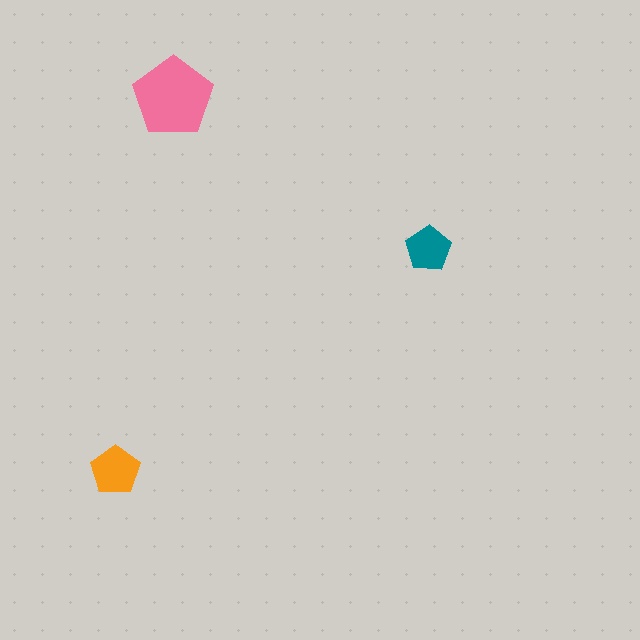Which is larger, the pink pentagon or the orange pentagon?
The pink one.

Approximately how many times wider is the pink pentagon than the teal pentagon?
About 2 times wider.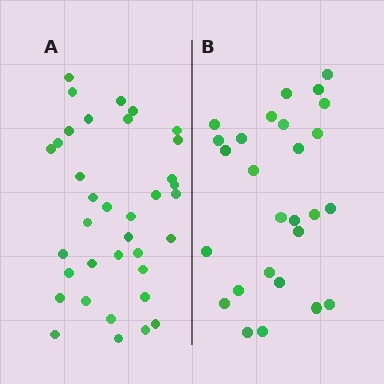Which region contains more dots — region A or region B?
Region A (the left region) has more dots.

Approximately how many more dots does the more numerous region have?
Region A has roughly 8 or so more dots than region B.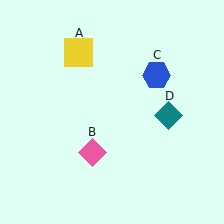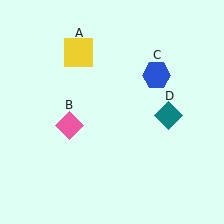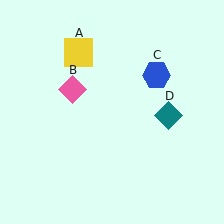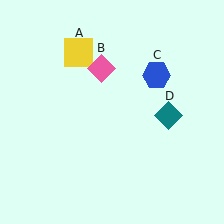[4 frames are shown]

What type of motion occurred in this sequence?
The pink diamond (object B) rotated clockwise around the center of the scene.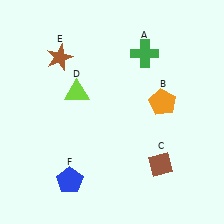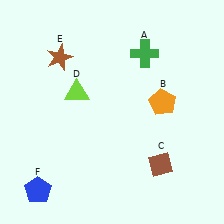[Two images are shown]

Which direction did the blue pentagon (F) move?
The blue pentagon (F) moved left.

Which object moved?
The blue pentagon (F) moved left.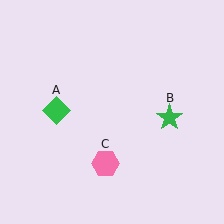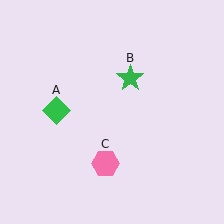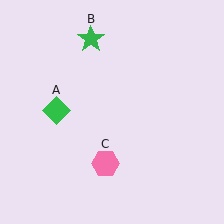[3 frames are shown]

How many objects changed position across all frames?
1 object changed position: green star (object B).